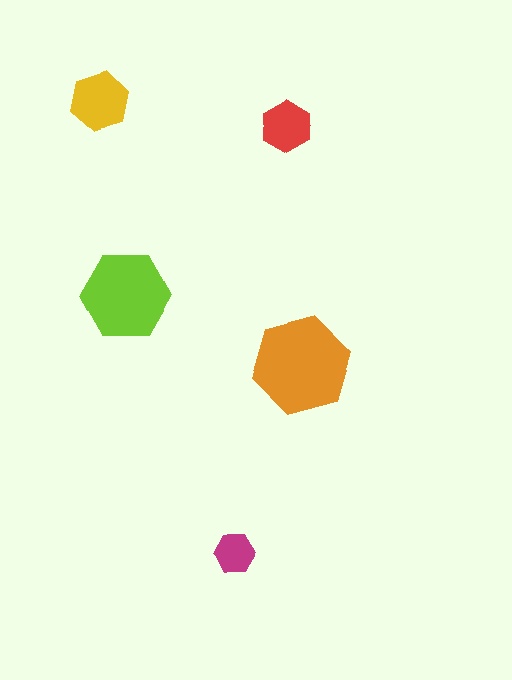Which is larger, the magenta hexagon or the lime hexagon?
The lime one.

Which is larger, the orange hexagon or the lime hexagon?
The orange one.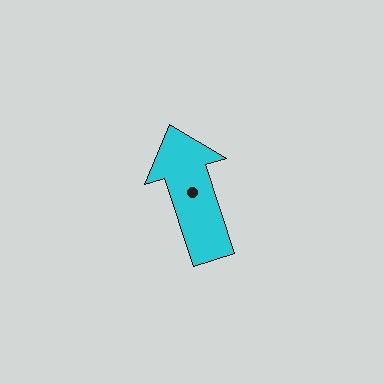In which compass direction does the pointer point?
North.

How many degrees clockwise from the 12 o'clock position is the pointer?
Approximately 342 degrees.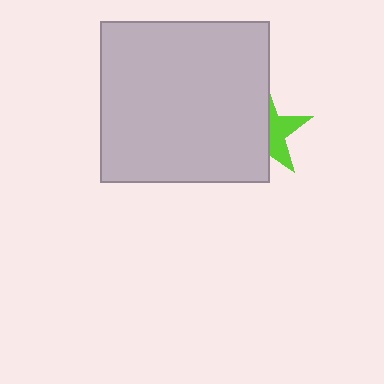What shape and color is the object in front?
The object in front is a light gray rectangle.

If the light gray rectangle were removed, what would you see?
You would see the complete lime star.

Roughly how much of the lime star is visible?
A small part of it is visible (roughly 41%).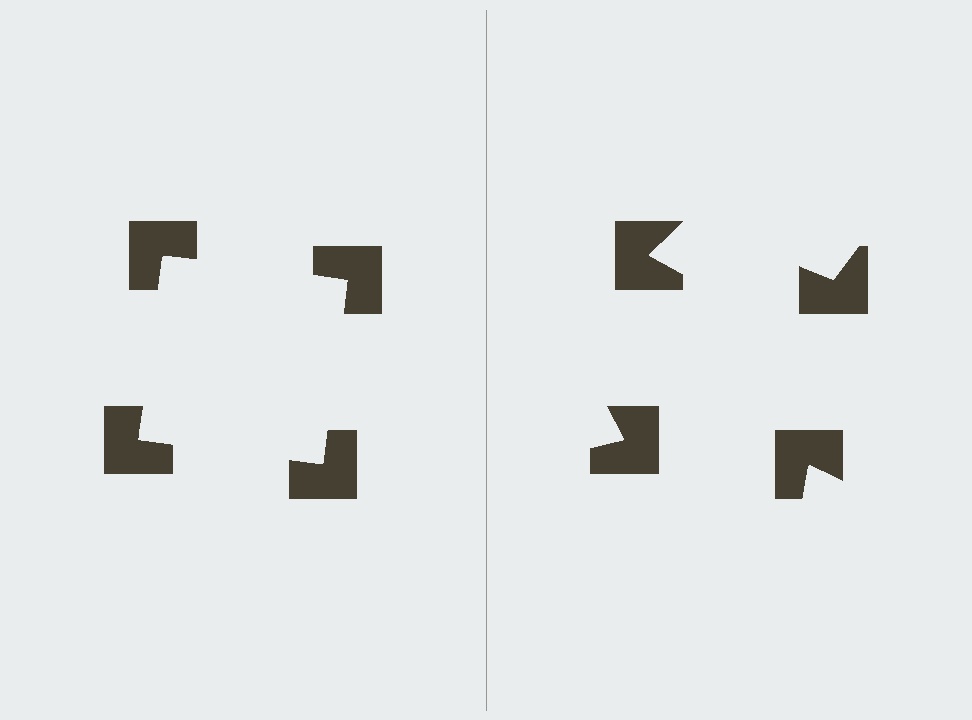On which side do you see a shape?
An illusory square appears on the left side. On the right side the wedge cuts are rotated, so no coherent shape forms.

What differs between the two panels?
The notched squares are positioned identically on both sides; only the wedge orientations differ. On the left they align to a square; on the right they are misaligned.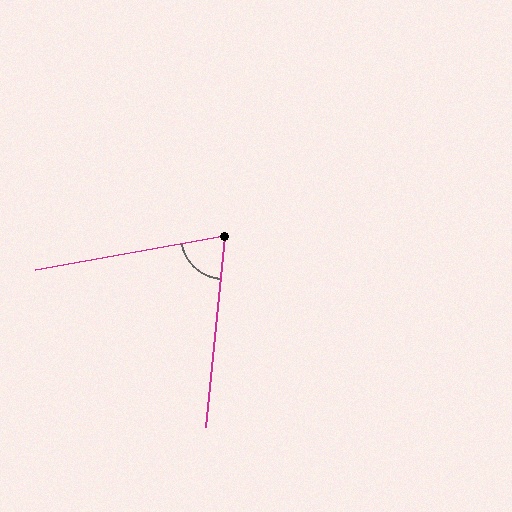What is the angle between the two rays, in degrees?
Approximately 74 degrees.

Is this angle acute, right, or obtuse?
It is acute.